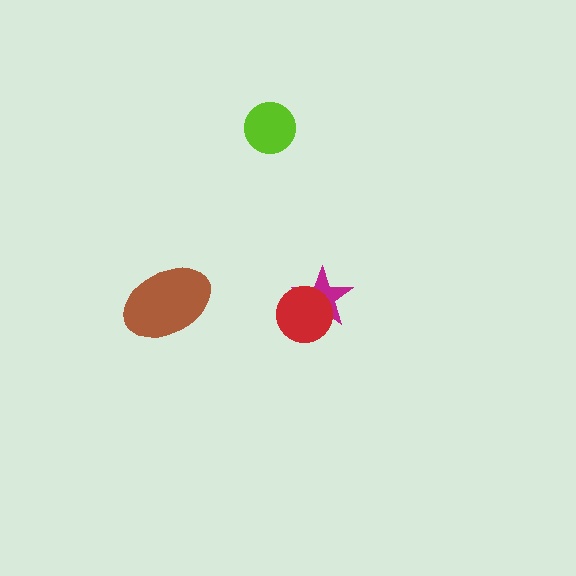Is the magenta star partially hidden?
Yes, it is partially covered by another shape.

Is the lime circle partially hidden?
No, no other shape covers it.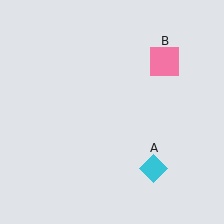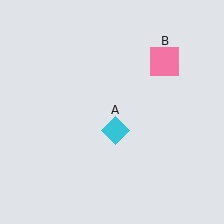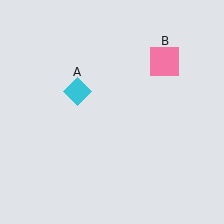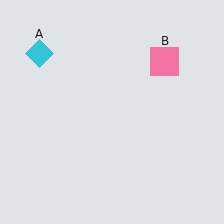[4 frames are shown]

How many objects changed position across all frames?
1 object changed position: cyan diamond (object A).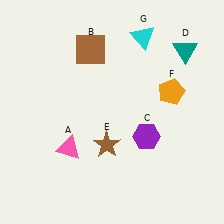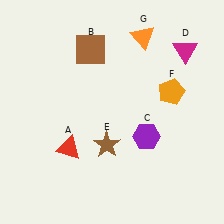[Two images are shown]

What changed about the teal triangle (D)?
In Image 1, D is teal. In Image 2, it changed to magenta.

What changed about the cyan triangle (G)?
In Image 1, G is cyan. In Image 2, it changed to orange.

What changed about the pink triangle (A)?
In Image 1, A is pink. In Image 2, it changed to red.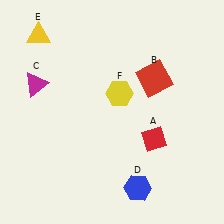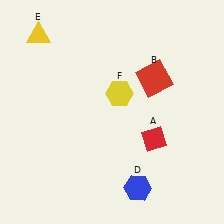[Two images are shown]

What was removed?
The magenta triangle (C) was removed in Image 2.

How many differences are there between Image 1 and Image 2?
There is 1 difference between the two images.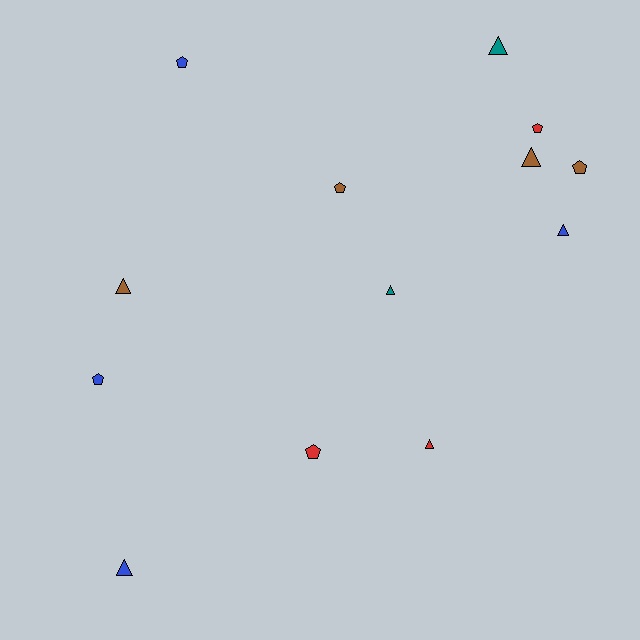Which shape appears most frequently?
Triangle, with 7 objects.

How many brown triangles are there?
There are 2 brown triangles.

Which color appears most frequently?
Blue, with 4 objects.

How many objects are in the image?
There are 13 objects.